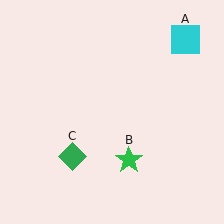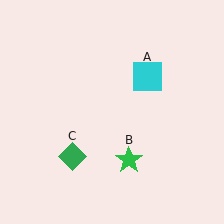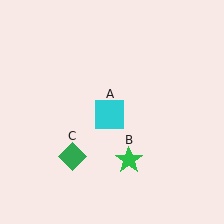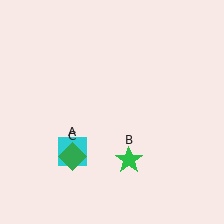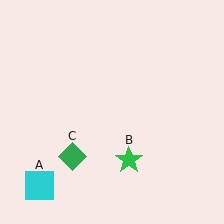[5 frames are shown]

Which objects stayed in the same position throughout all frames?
Green star (object B) and green diamond (object C) remained stationary.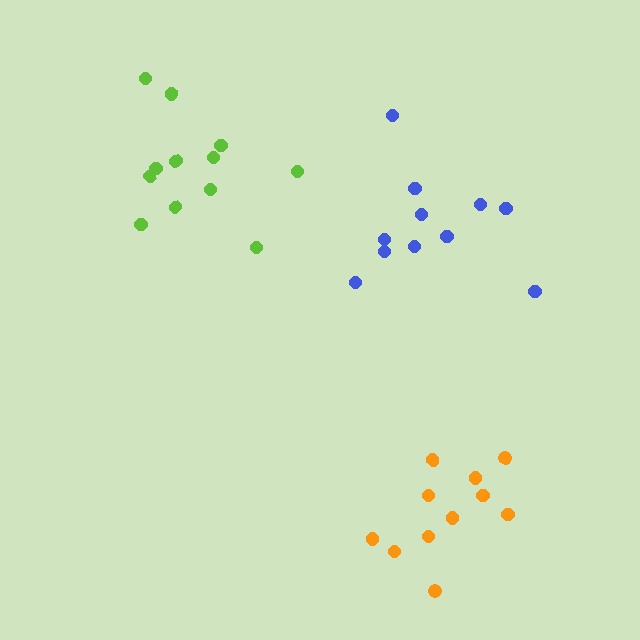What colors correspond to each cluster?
The clusters are colored: orange, blue, lime.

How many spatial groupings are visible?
There are 3 spatial groupings.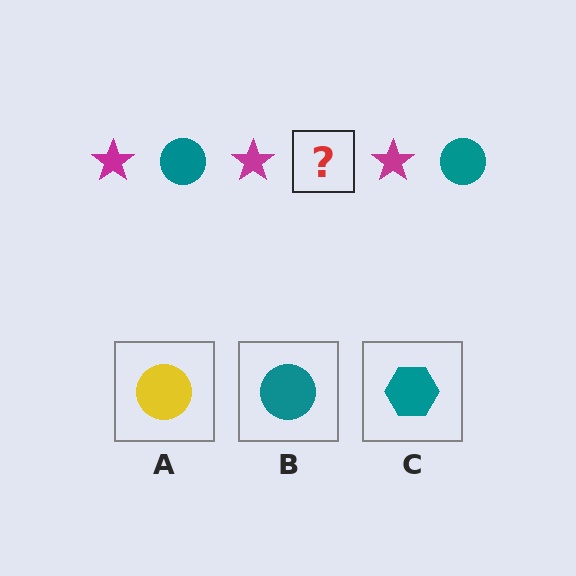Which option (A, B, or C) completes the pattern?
B.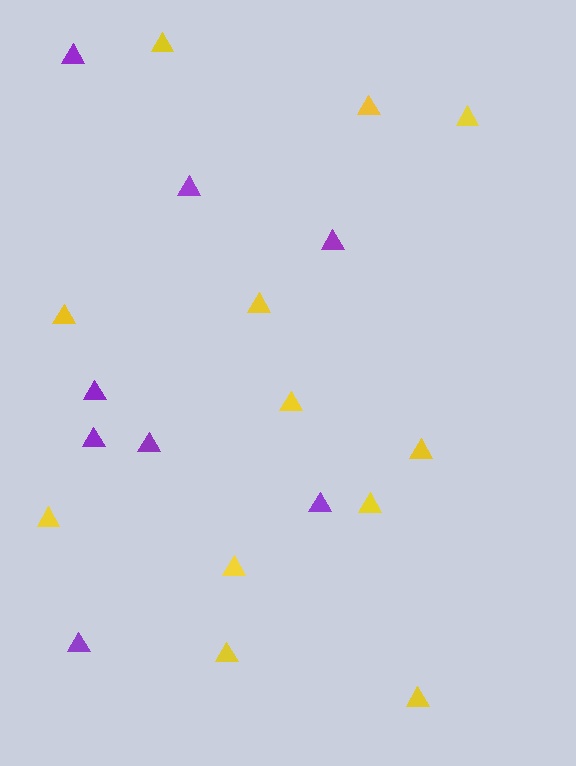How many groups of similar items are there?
There are 2 groups: one group of purple triangles (8) and one group of yellow triangles (12).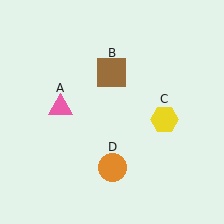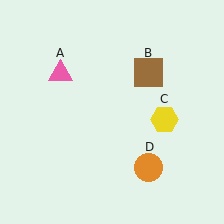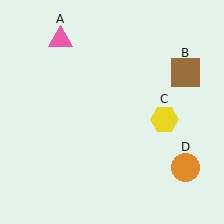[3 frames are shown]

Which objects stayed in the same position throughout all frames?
Yellow hexagon (object C) remained stationary.